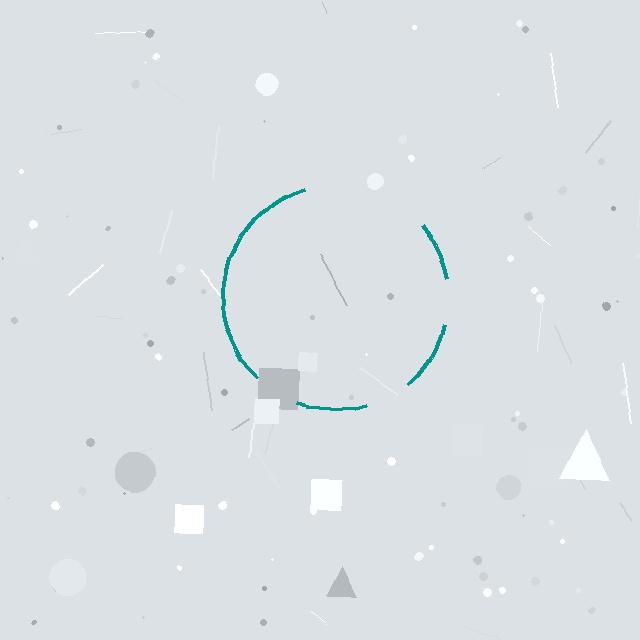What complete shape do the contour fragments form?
The contour fragments form a circle.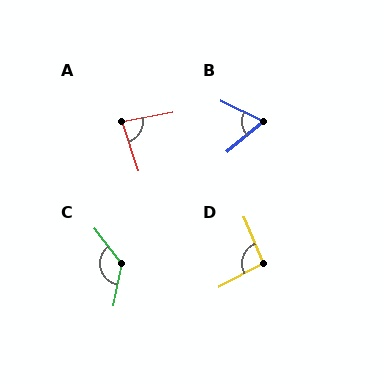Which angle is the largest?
C, at approximately 130 degrees.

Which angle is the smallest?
B, at approximately 66 degrees.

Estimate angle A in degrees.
Approximately 82 degrees.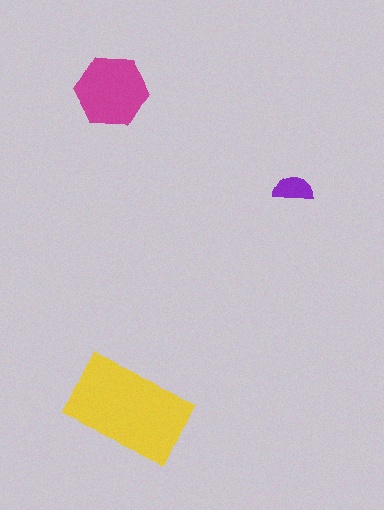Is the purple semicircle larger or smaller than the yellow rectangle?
Smaller.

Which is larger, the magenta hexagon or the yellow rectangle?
The yellow rectangle.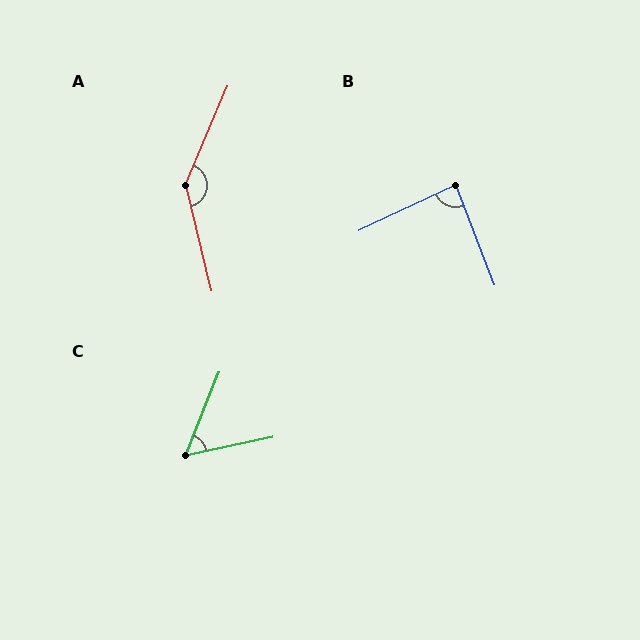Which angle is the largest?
A, at approximately 144 degrees.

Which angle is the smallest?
C, at approximately 56 degrees.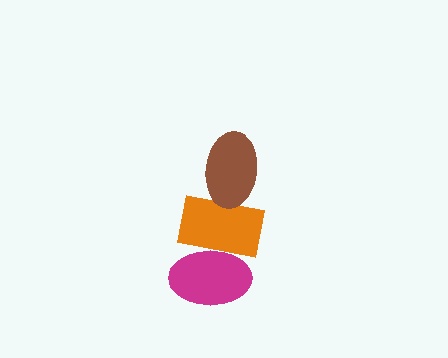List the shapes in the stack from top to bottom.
From top to bottom: the brown ellipse, the orange rectangle, the magenta ellipse.